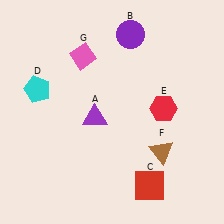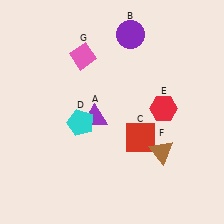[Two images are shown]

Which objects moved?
The objects that moved are: the red square (C), the cyan pentagon (D).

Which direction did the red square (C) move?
The red square (C) moved up.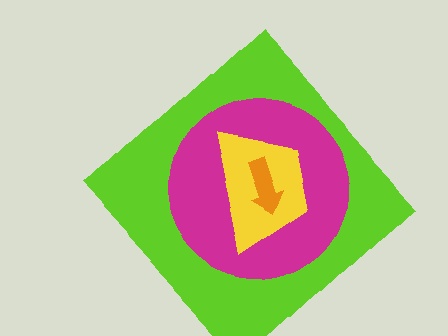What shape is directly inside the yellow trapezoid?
The orange arrow.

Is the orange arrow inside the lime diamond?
Yes.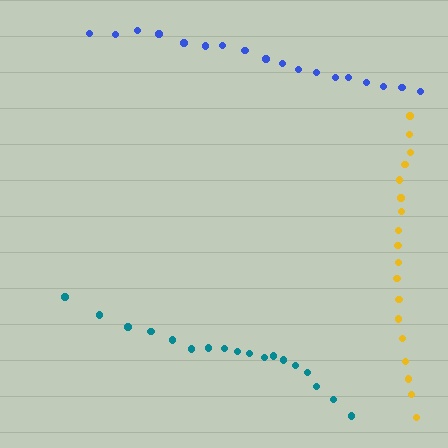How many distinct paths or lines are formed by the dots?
There are 3 distinct paths.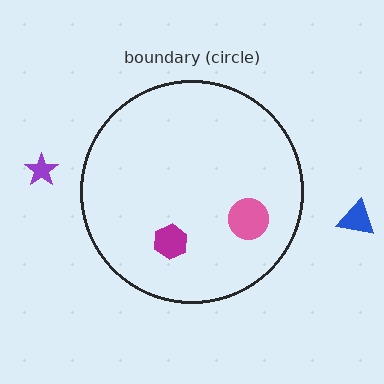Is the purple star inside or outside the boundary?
Outside.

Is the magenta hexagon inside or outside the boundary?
Inside.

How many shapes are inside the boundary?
2 inside, 2 outside.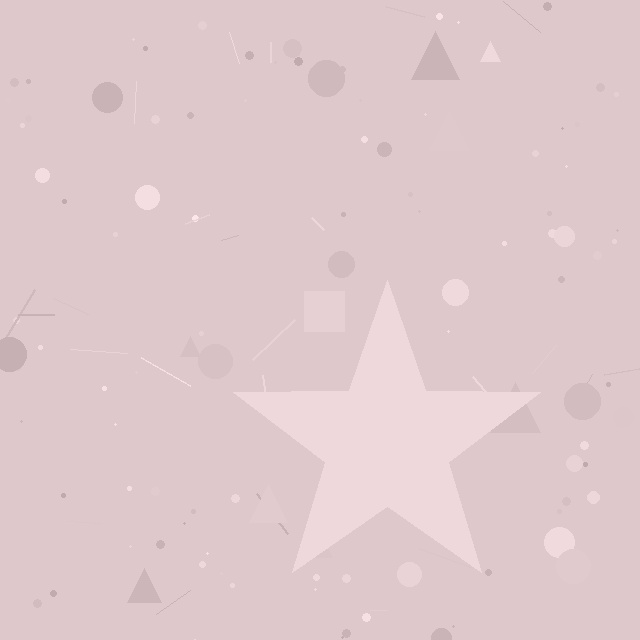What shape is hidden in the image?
A star is hidden in the image.